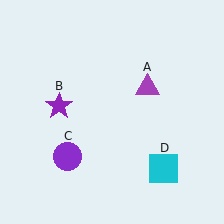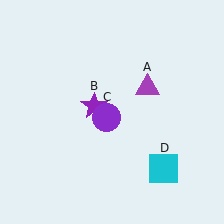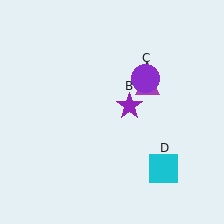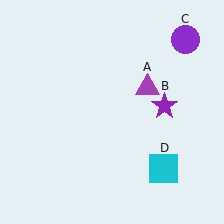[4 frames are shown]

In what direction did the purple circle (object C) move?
The purple circle (object C) moved up and to the right.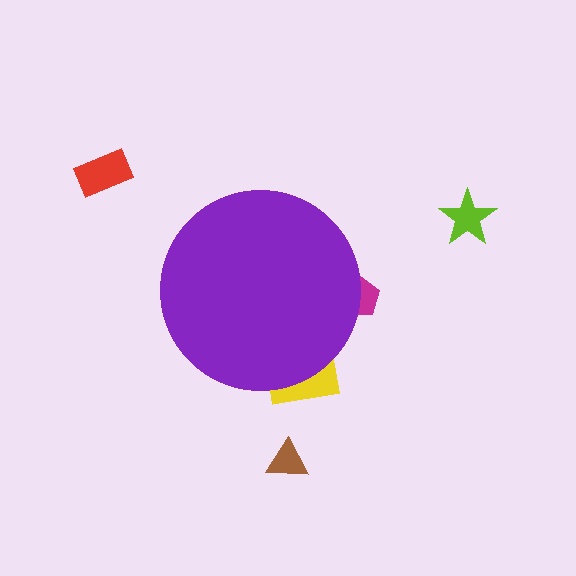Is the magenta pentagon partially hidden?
Yes, the magenta pentagon is partially hidden behind the purple circle.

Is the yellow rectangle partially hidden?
Yes, the yellow rectangle is partially hidden behind the purple circle.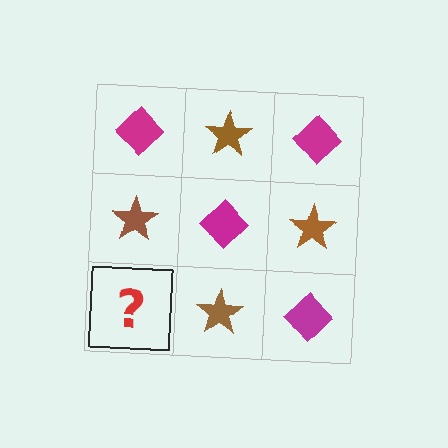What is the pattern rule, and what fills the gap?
The rule is that it alternates magenta diamond and brown star in a checkerboard pattern. The gap should be filled with a magenta diamond.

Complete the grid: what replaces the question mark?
The question mark should be replaced with a magenta diamond.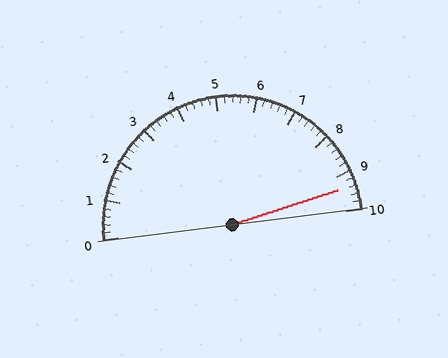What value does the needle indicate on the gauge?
The needle indicates approximately 9.4.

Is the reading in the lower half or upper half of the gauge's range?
The reading is in the upper half of the range (0 to 10).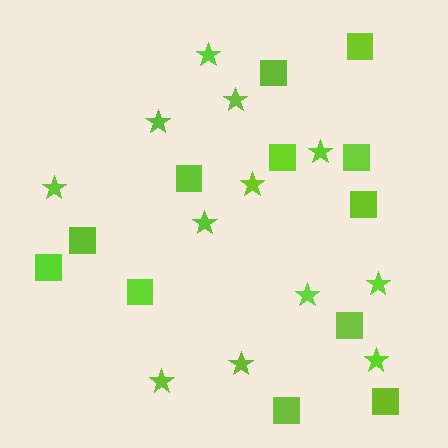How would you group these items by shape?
There are 2 groups: one group of stars (12) and one group of squares (12).